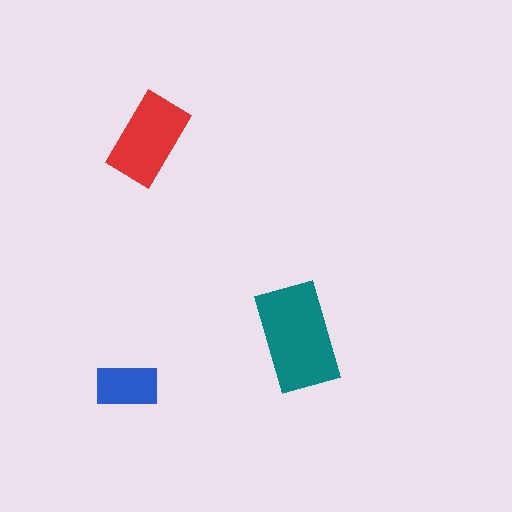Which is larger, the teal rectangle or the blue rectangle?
The teal one.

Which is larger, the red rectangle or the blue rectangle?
The red one.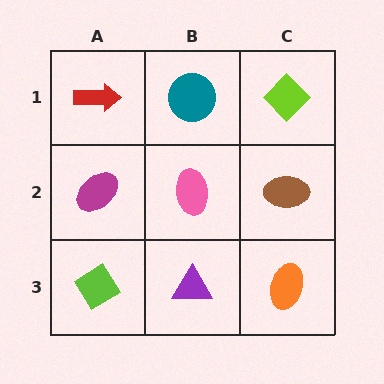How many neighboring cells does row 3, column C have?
2.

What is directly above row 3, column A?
A magenta ellipse.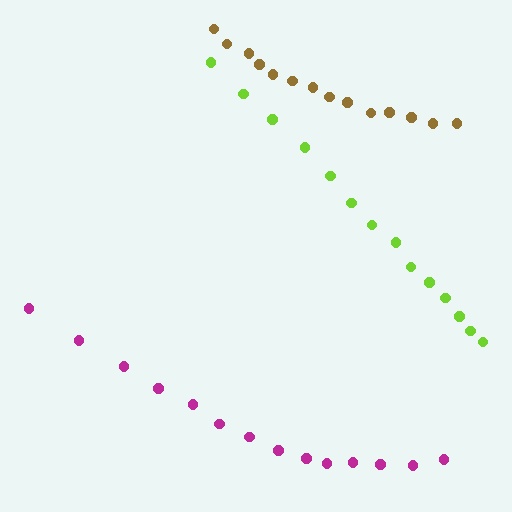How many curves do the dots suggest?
There are 3 distinct paths.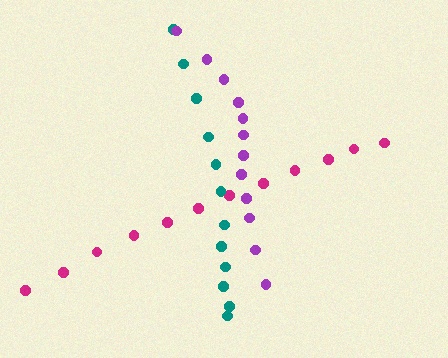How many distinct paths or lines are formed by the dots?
There are 3 distinct paths.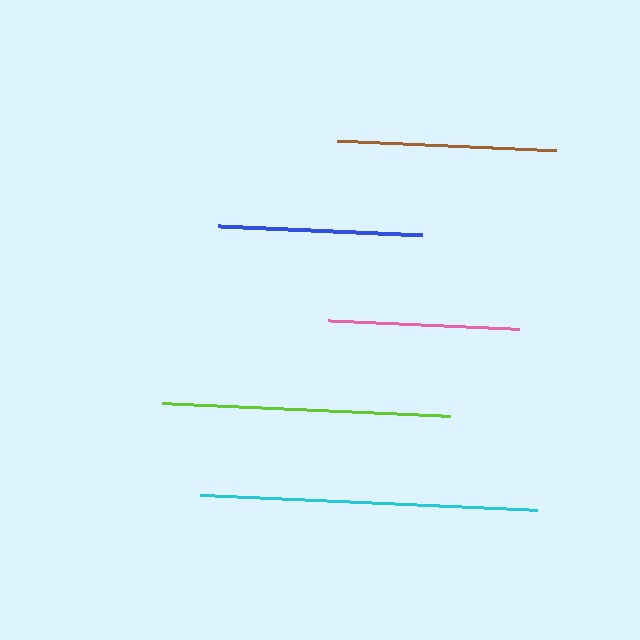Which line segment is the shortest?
The pink line is the shortest at approximately 191 pixels.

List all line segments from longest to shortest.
From longest to shortest: cyan, lime, brown, blue, pink.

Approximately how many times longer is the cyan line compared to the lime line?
The cyan line is approximately 1.2 times the length of the lime line.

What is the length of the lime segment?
The lime segment is approximately 288 pixels long.